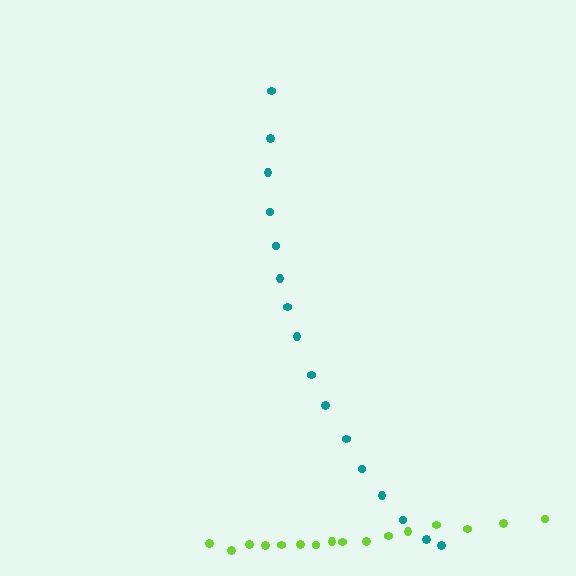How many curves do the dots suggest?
There are 2 distinct paths.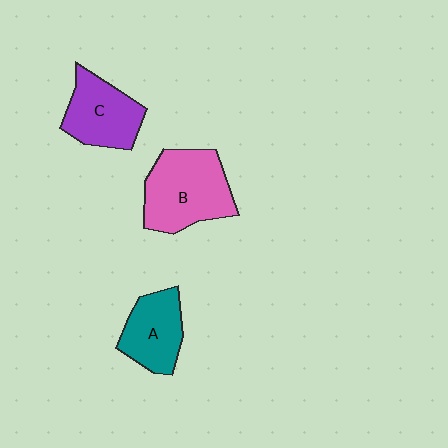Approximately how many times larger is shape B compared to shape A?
Approximately 1.5 times.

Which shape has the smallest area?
Shape A (teal).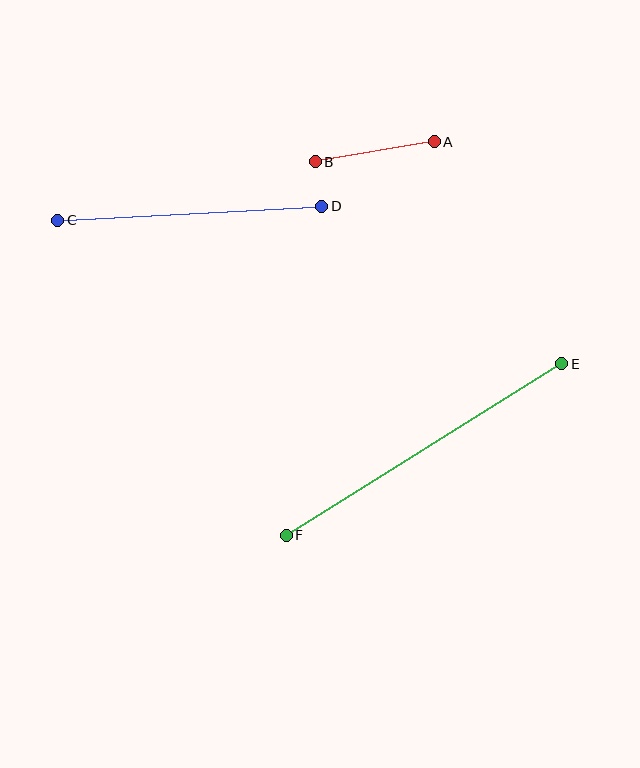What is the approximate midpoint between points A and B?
The midpoint is at approximately (375, 152) pixels.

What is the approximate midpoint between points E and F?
The midpoint is at approximately (424, 450) pixels.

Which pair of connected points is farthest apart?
Points E and F are farthest apart.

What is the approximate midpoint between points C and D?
The midpoint is at approximately (190, 213) pixels.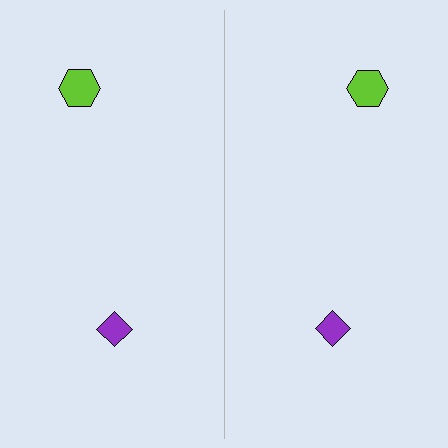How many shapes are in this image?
There are 4 shapes in this image.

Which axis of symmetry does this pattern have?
The pattern has a vertical axis of symmetry running through the center of the image.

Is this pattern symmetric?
Yes, this pattern has bilateral (reflection) symmetry.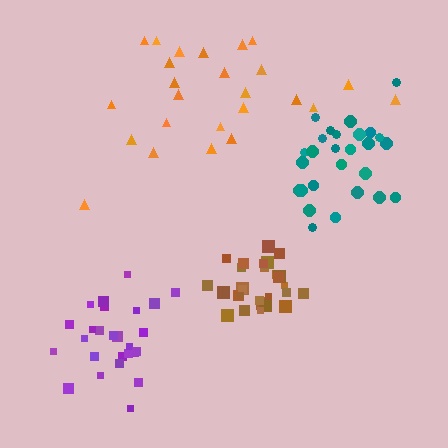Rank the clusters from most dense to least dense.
brown, teal, purple, orange.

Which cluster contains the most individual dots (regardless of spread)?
Brown (29).